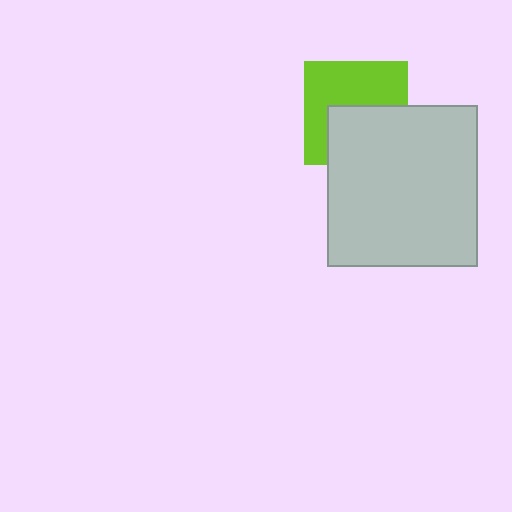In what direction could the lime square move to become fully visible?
The lime square could move up. That would shift it out from behind the light gray rectangle entirely.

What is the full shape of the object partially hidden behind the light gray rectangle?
The partially hidden object is a lime square.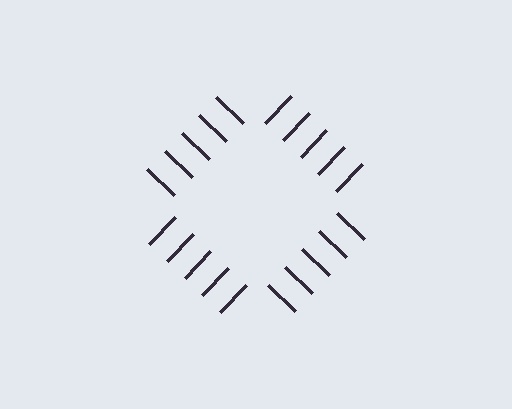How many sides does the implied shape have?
4 sides — the line-ends trace a square.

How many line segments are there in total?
20 — 5 along each of the 4 edges.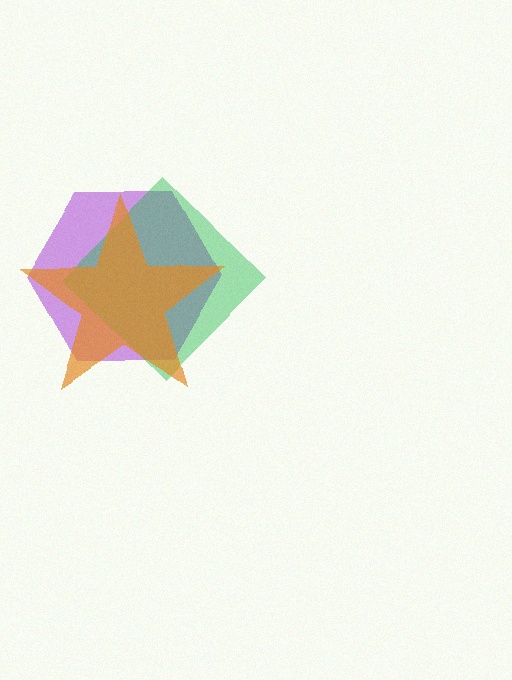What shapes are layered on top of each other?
The layered shapes are: a purple hexagon, a green diamond, an orange star.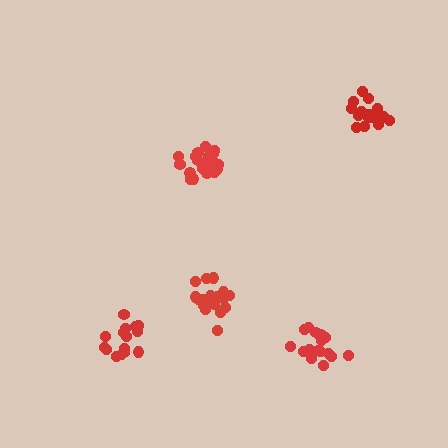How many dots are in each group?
Group 1: 15 dots, Group 2: 19 dots, Group 3: 16 dots, Group 4: 17 dots, Group 5: 20 dots (87 total).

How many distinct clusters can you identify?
There are 5 distinct clusters.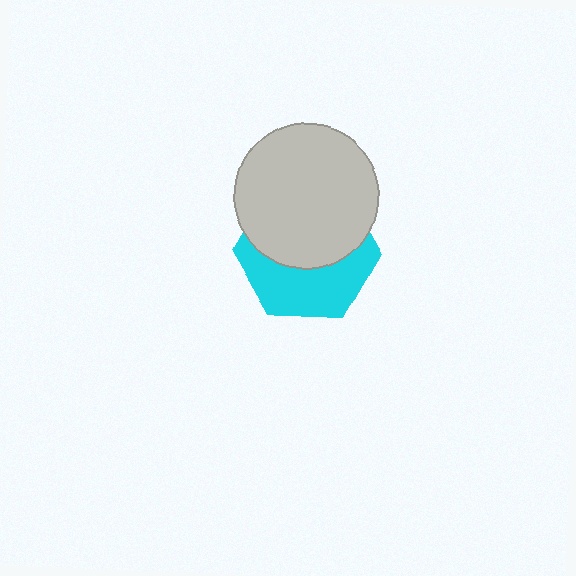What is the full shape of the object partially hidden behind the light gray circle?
The partially hidden object is a cyan hexagon.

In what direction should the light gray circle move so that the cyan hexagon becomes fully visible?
The light gray circle should move up. That is the shortest direction to clear the overlap and leave the cyan hexagon fully visible.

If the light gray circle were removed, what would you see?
You would see the complete cyan hexagon.